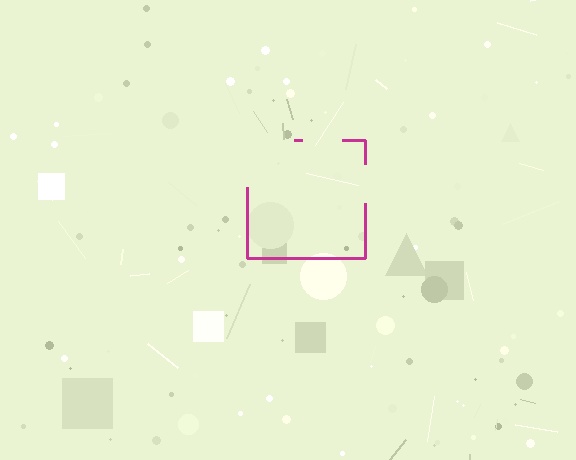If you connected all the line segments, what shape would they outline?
They would outline a square.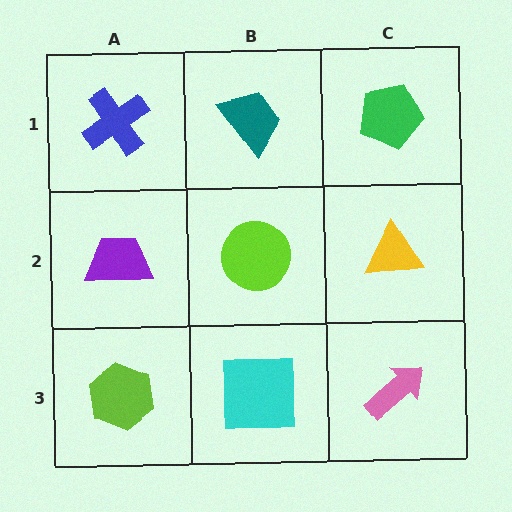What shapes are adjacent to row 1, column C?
A yellow triangle (row 2, column C), a teal trapezoid (row 1, column B).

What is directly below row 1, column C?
A yellow triangle.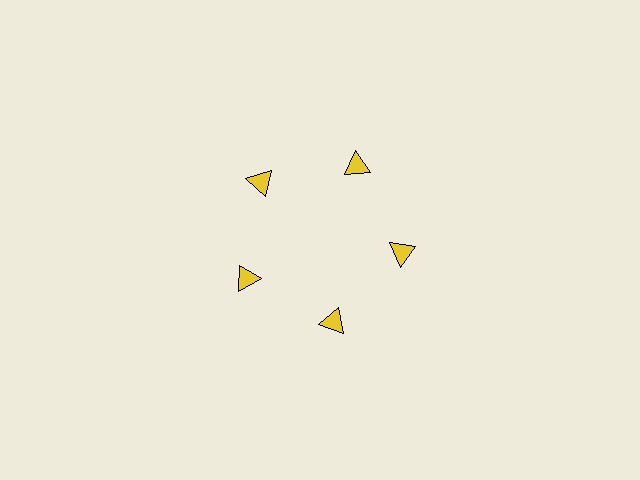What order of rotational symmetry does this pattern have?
This pattern has 5-fold rotational symmetry.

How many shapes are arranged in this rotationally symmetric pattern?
There are 5 shapes, arranged in 5 groups of 1.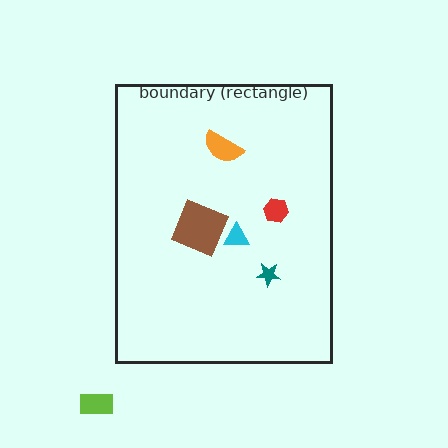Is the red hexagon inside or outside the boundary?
Inside.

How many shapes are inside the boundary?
5 inside, 1 outside.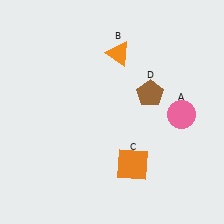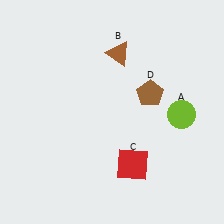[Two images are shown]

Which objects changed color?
A changed from pink to lime. B changed from orange to brown. C changed from orange to red.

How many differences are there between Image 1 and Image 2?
There are 3 differences between the two images.